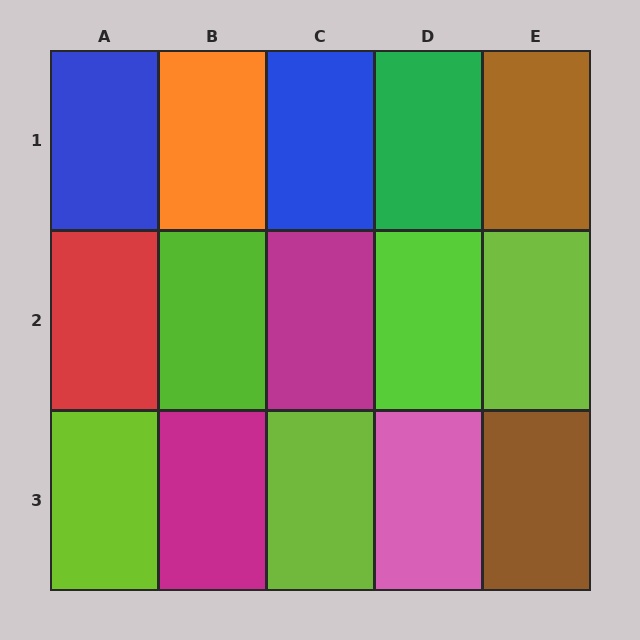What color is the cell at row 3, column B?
Magenta.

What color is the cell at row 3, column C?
Lime.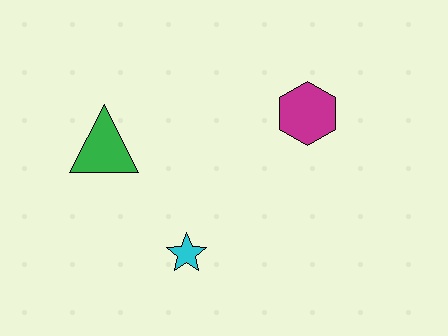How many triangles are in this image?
There is 1 triangle.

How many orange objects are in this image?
There are no orange objects.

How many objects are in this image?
There are 3 objects.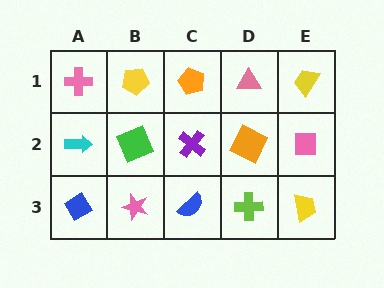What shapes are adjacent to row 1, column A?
A cyan arrow (row 2, column A), a yellow pentagon (row 1, column B).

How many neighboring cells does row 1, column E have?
2.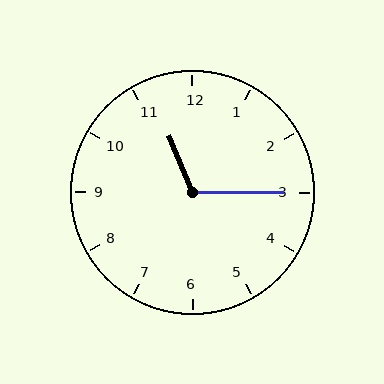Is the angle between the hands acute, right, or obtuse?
It is obtuse.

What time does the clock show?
11:15.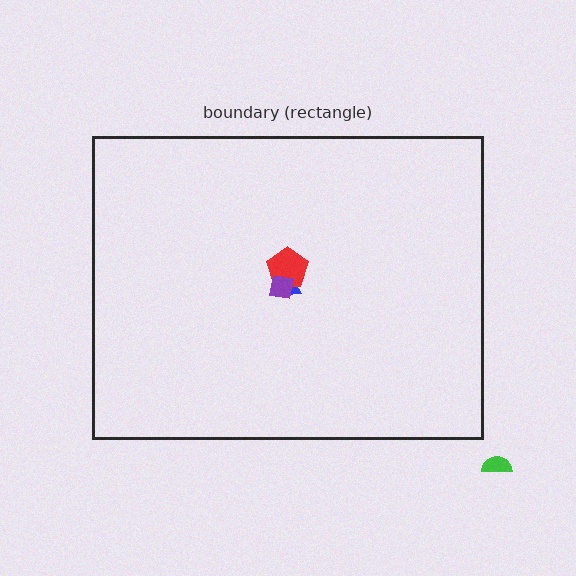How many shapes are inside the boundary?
3 inside, 1 outside.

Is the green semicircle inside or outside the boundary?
Outside.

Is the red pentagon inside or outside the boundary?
Inside.